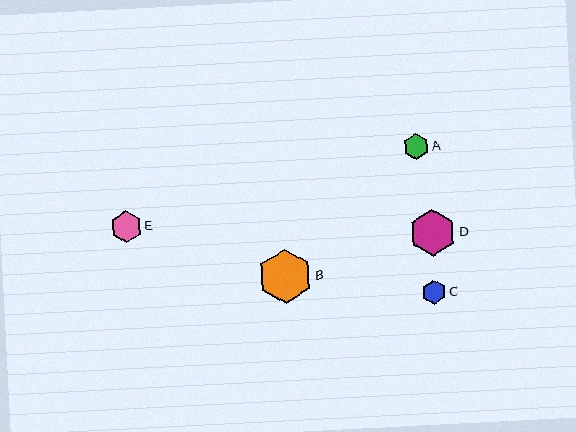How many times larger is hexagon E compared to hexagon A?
Hexagon E is approximately 1.2 times the size of hexagon A.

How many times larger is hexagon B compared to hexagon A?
Hexagon B is approximately 2.1 times the size of hexagon A.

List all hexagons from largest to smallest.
From largest to smallest: B, D, E, A, C.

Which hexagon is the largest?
Hexagon B is the largest with a size of approximately 54 pixels.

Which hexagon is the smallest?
Hexagon C is the smallest with a size of approximately 24 pixels.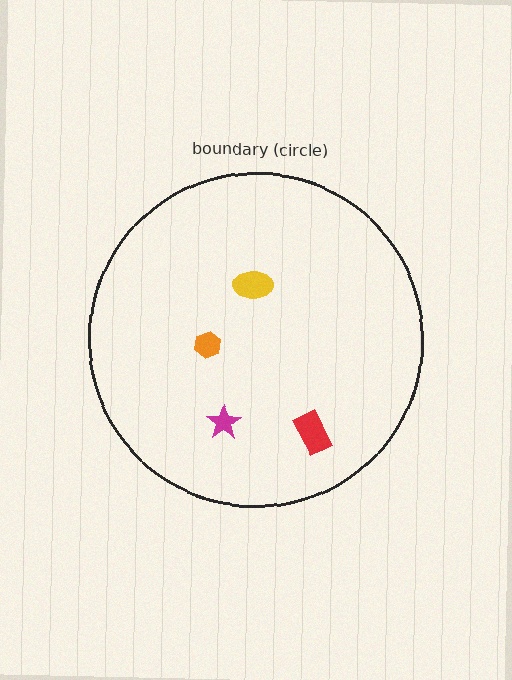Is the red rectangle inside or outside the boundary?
Inside.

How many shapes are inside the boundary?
4 inside, 0 outside.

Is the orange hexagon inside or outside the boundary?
Inside.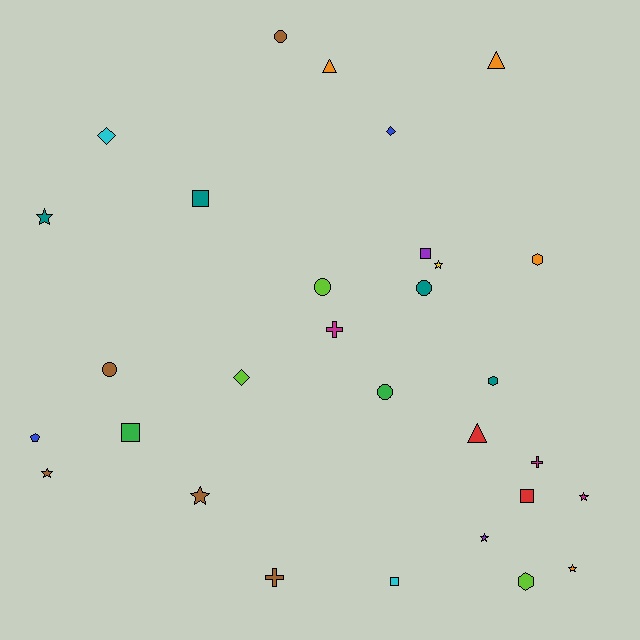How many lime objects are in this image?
There are 3 lime objects.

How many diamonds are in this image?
There are 3 diamonds.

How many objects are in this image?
There are 30 objects.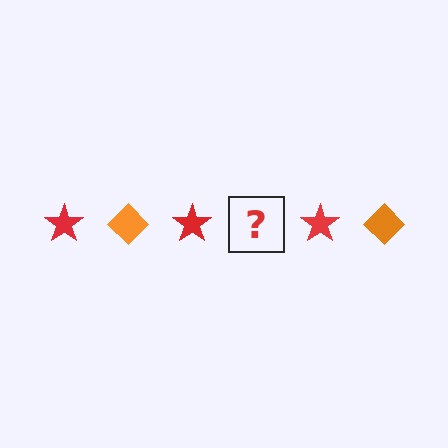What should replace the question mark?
The question mark should be replaced with an orange diamond.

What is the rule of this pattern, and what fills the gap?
The rule is that the pattern alternates between red star and orange diamond. The gap should be filled with an orange diamond.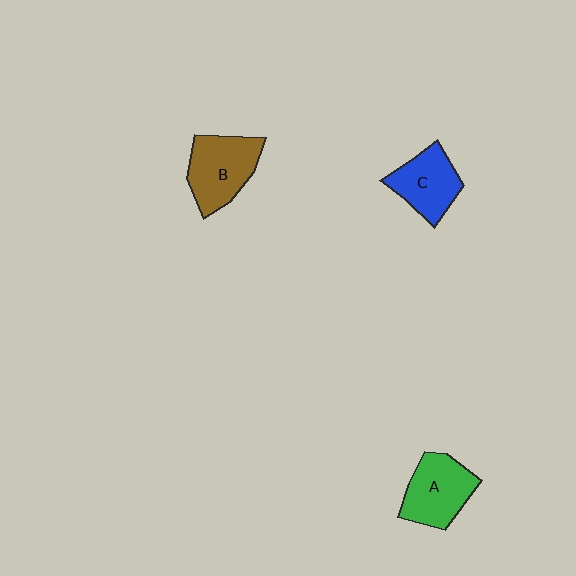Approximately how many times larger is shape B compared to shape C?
Approximately 1.2 times.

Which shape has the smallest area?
Shape C (blue).